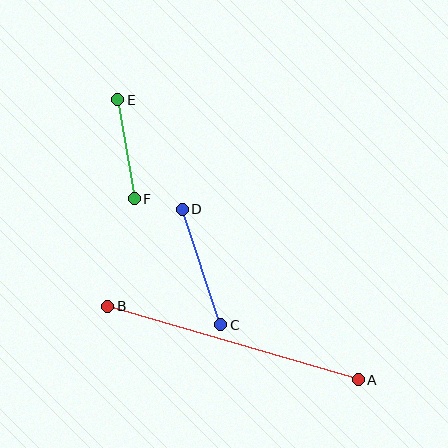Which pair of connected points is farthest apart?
Points A and B are farthest apart.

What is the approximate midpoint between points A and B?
The midpoint is at approximately (233, 343) pixels.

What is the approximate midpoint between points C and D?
The midpoint is at approximately (202, 267) pixels.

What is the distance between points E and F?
The distance is approximately 101 pixels.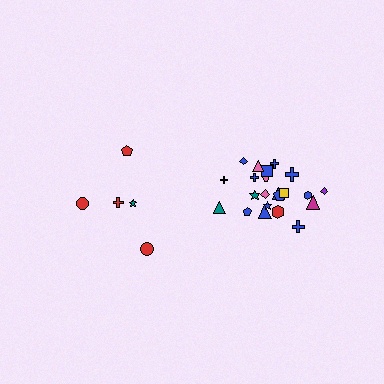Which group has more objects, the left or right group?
The right group.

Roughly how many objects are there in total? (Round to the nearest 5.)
Roughly 25 objects in total.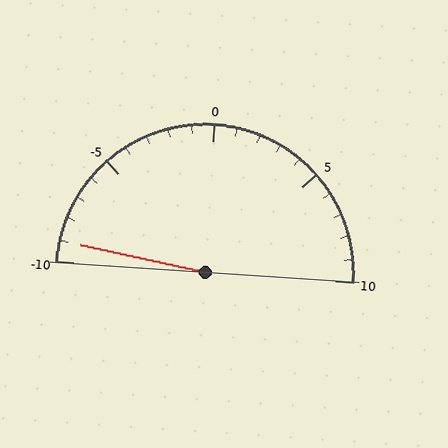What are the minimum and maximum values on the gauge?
The gauge ranges from -10 to 10.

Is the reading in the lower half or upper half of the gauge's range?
The reading is in the lower half of the range (-10 to 10).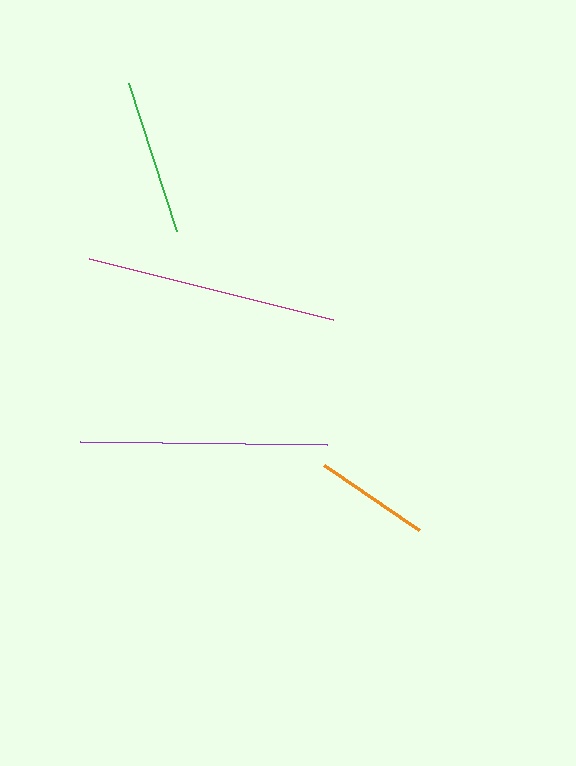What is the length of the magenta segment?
The magenta segment is approximately 251 pixels long.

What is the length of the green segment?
The green segment is approximately 155 pixels long.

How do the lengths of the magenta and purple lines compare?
The magenta and purple lines are approximately the same length.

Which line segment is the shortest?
The orange line is the shortest at approximately 115 pixels.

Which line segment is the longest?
The magenta line is the longest at approximately 251 pixels.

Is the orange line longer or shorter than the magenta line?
The magenta line is longer than the orange line.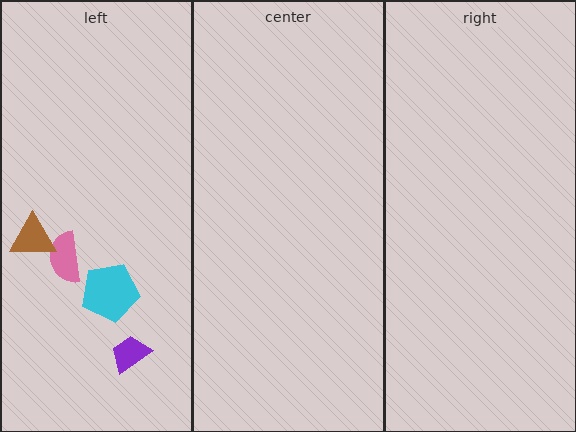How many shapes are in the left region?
4.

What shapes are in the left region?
The cyan pentagon, the pink semicircle, the brown triangle, the purple trapezoid.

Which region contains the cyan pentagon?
The left region.